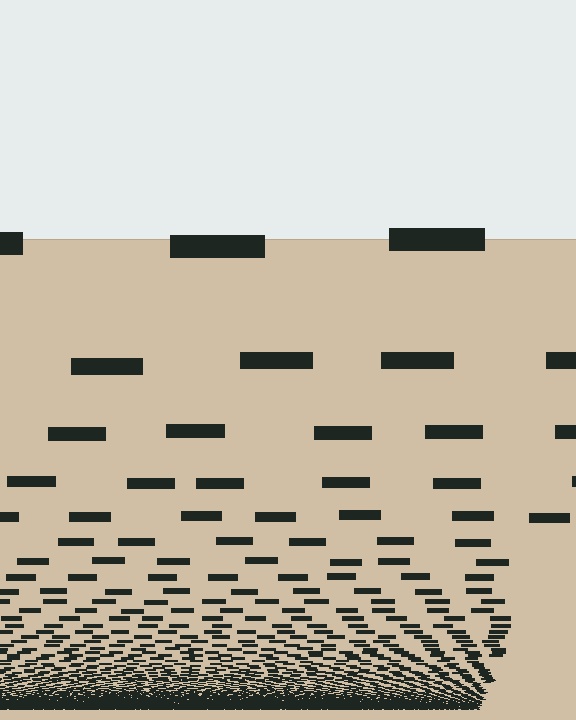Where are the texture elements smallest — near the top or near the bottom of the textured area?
Near the bottom.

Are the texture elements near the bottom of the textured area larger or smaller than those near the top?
Smaller. The gradient is inverted — elements near the bottom are smaller and denser.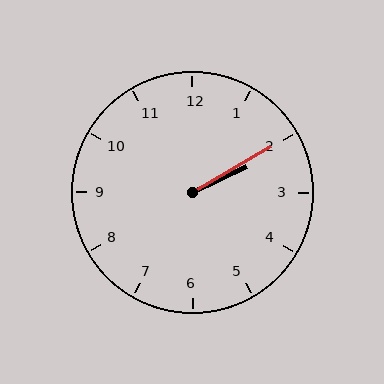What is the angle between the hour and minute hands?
Approximately 5 degrees.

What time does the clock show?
2:10.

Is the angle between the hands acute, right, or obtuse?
It is acute.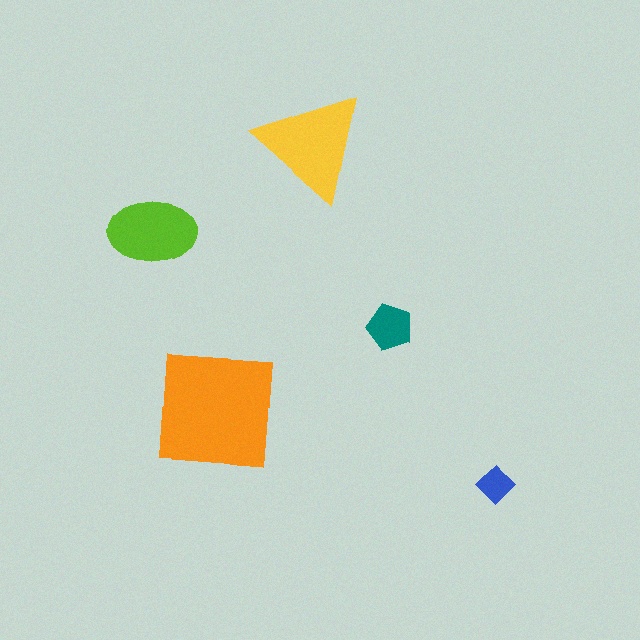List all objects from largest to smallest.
The orange square, the yellow triangle, the lime ellipse, the teal pentagon, the blue diamond.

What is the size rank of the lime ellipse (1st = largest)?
3rd.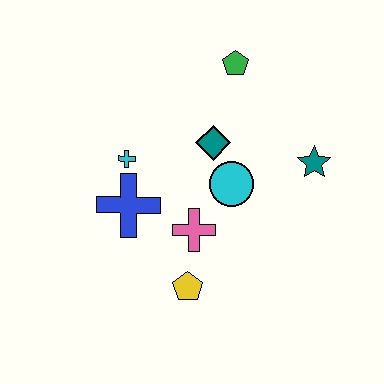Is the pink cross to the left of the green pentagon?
Yes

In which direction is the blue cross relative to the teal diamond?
The blue cross is to the left of the teal diamond.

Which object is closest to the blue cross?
The cyan cross is closest to the blue cross.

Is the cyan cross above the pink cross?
Yes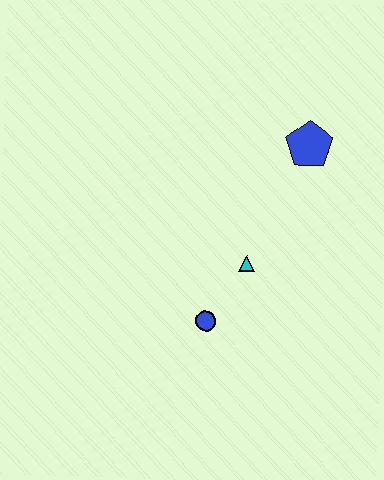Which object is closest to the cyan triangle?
The blue circle is closest to the cyan triangle.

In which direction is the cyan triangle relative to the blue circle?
The cyan triangle is above the blue circle.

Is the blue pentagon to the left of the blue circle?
No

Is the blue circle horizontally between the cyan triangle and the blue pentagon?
No